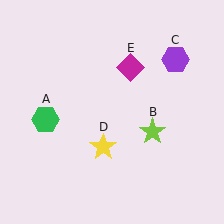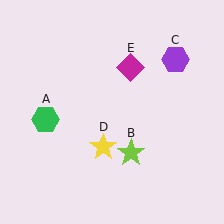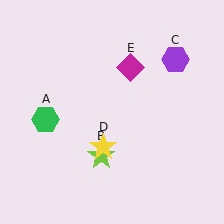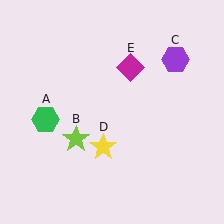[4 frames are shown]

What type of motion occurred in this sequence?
The lime star (object B) rotated clockwise around the center of the scene.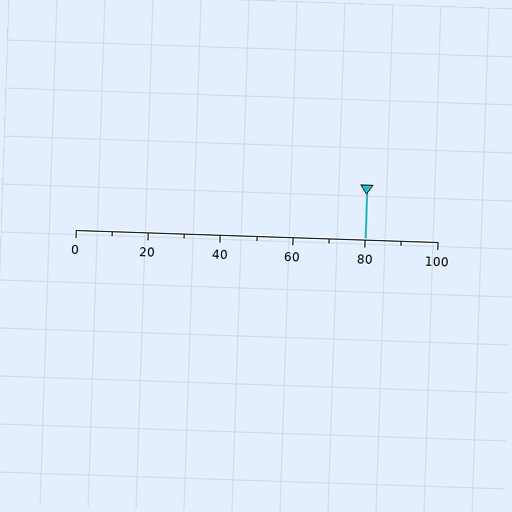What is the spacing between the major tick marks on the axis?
The major ticks are spaced 20 apart.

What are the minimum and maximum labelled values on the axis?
The axis runs from 0 to 100.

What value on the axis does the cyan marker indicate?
The marker indicates approximately 80.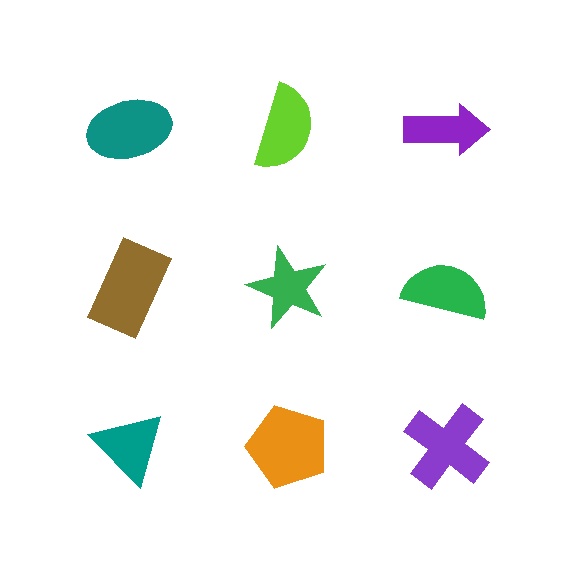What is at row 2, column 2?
A green star.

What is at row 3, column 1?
A teal triangle.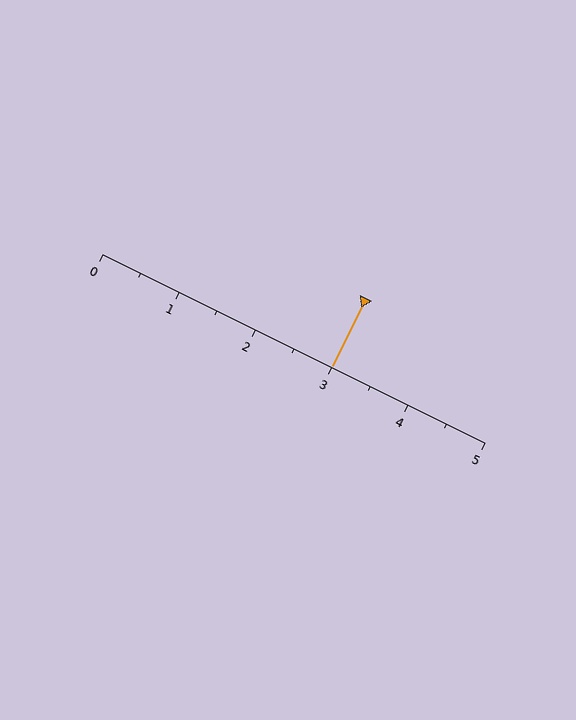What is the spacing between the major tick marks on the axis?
The major ticks are spaced 1 apart.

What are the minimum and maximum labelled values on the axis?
The axis runs from 0 to 5.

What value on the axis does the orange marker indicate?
The marker indicates approximately 3.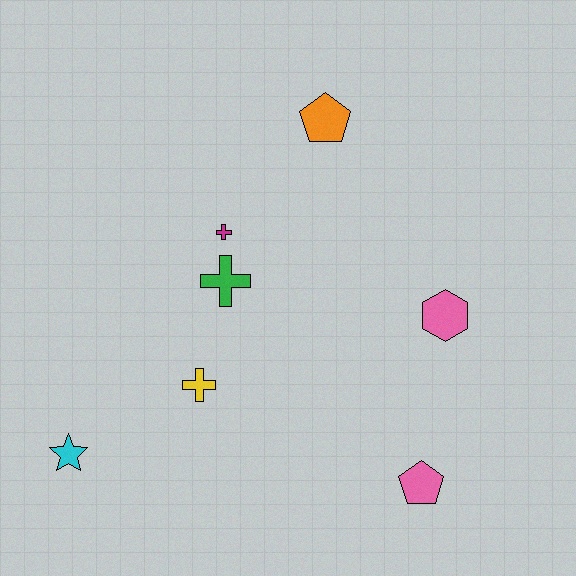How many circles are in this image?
There are no circles.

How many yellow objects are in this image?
There is 1 yellow object.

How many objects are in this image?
There are 7 objects.